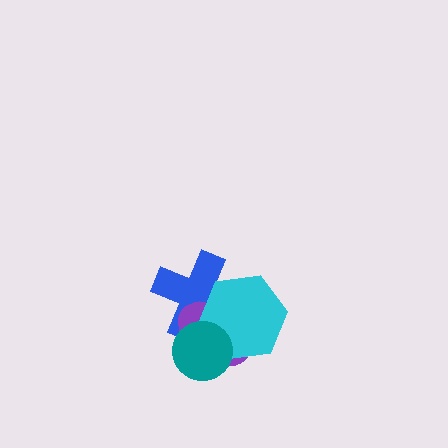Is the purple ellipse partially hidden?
Yes, it is partially covered by another shape.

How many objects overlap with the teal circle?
3 objects overlap with the teal circle.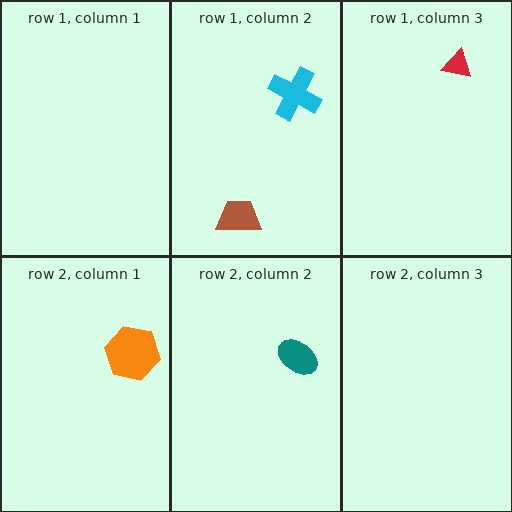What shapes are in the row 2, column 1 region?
The orange hexagon.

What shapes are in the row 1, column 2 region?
The cyan cross, the brown trapezoid.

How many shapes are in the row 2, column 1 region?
1.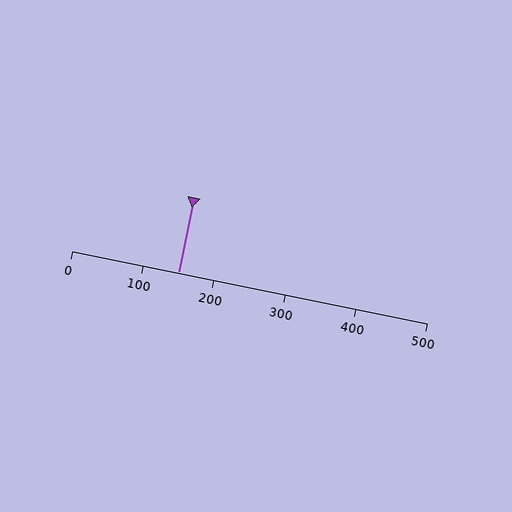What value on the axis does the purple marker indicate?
The marker indicates approximately 150.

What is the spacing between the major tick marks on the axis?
The major ticks are spaced 100 apart.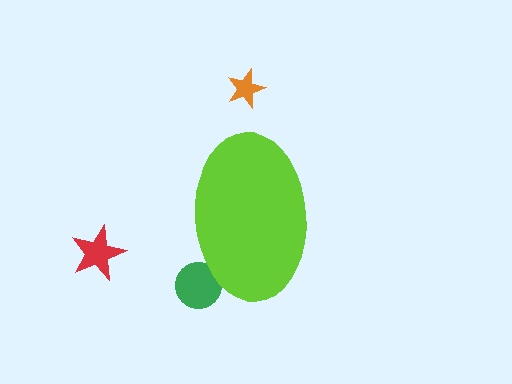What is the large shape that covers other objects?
A lime ellipse.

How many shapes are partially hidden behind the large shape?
1 shape is partially hidden.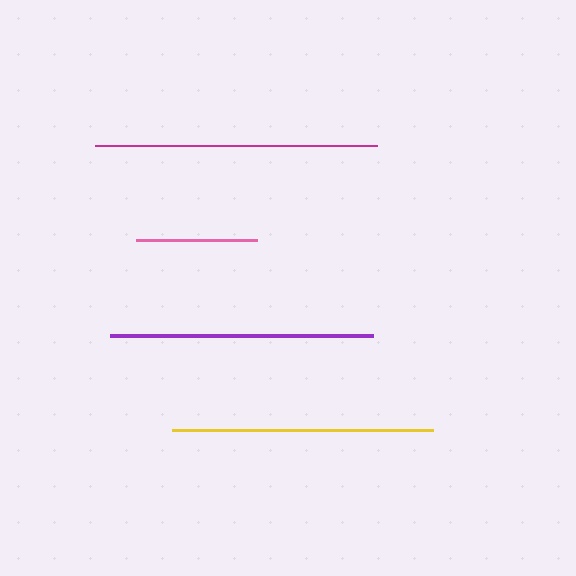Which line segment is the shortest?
The pink line is the shortest at approximately 121 pixels.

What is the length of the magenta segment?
The magenta segment is approximately 282 pixels long.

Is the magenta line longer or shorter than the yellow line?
The magenta line is longer than the yellow line.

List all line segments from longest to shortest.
From longest to shortest: magenta, purple, yellow, pink.